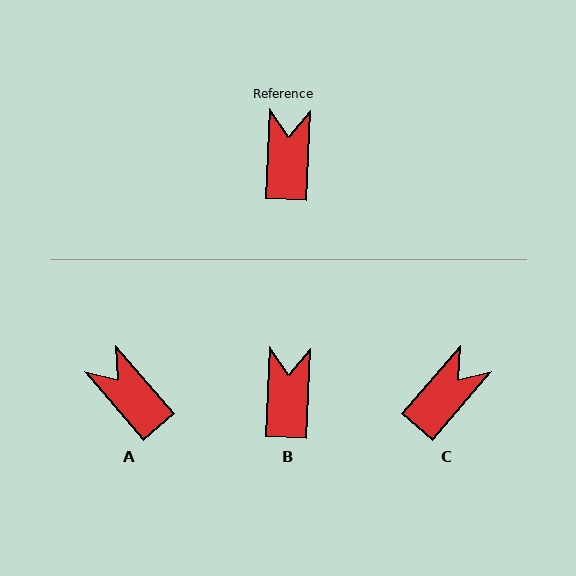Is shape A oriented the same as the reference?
No, it is off by about 43 degrees.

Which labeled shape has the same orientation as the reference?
B.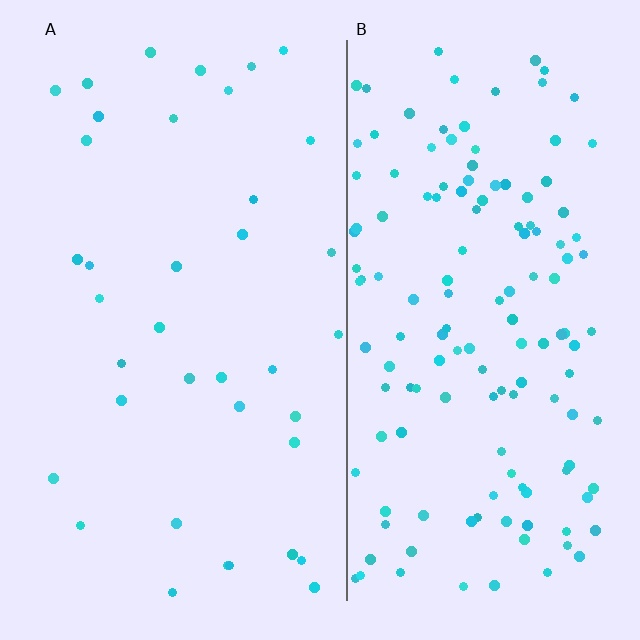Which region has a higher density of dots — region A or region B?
B (the right).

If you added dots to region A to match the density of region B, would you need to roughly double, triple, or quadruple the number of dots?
Approximately quadruple.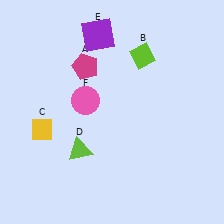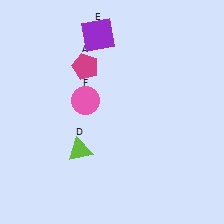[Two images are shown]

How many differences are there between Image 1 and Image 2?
There are 2 differences between the two images.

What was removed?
The lime diamond (B), the yellow diamond (C) were removed in Image 2.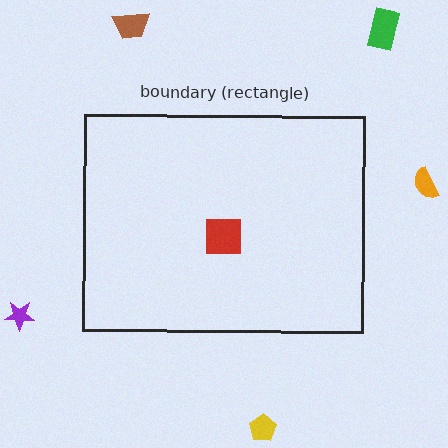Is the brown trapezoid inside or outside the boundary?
Outside.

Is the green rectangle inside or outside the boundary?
Outside.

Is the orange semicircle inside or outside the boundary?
Outside.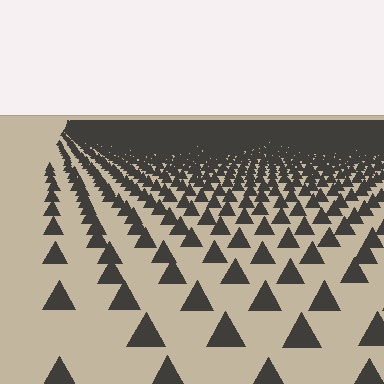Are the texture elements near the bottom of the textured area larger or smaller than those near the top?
Larger. Near the bottom, elements are closer to the viewer and appear at a bigger on-screen size.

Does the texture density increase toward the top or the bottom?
Density increases toward the top.